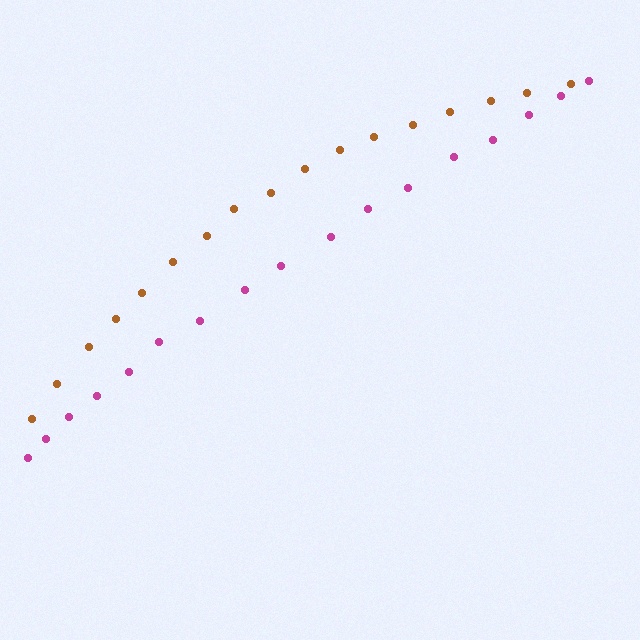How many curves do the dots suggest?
There are 2 distinct paths.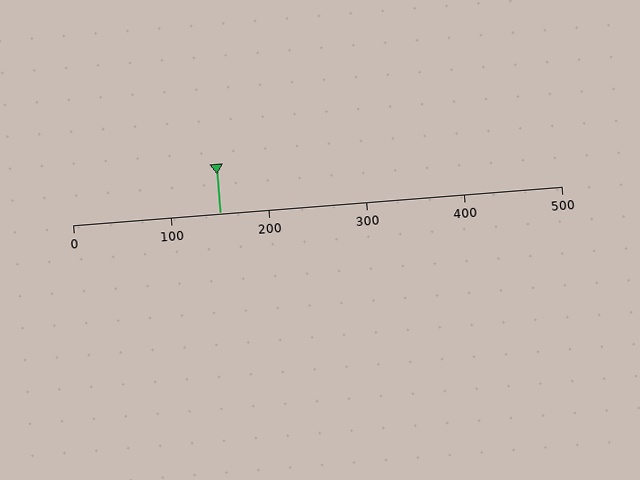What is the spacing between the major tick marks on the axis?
The major ticks are spaced 100 apart.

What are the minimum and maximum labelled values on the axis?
The axis runs from 0 to 500.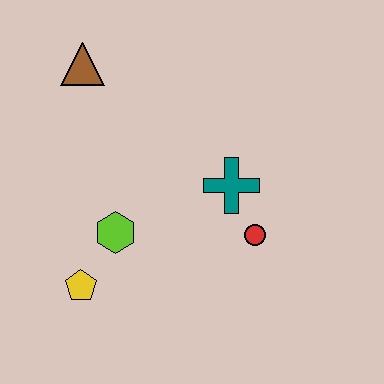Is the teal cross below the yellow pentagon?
No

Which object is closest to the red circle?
The teal cross is closest to the red circle.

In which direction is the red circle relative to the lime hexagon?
The red circle is to the right of the lime hexagon.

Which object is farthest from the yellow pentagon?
The brown triangle is farthest from the yellow pentagon.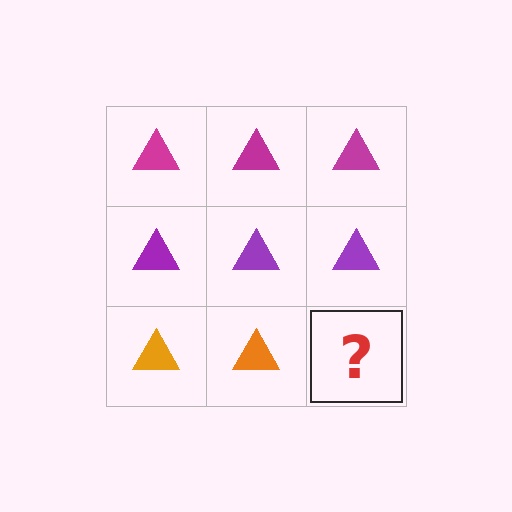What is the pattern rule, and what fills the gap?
The rule is that each row has a consistent color. The gap should be filled with an orange triangle.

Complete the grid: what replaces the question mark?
The question mark should be replaced with an orange triangle.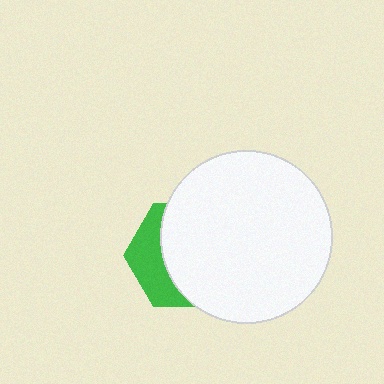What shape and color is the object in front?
The object in front is a white circle.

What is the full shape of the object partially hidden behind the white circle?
The partially hidden object is a green hexagon.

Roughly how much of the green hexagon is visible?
A small part of it is visible (roughly 33%).